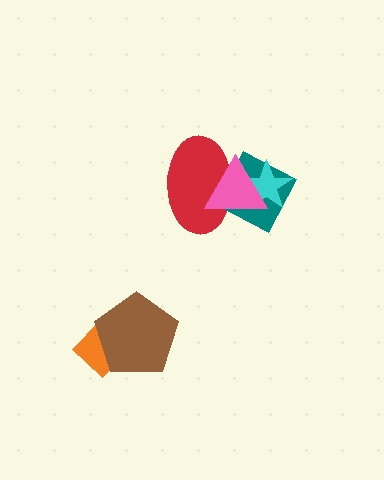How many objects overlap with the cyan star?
3 objects overlap with the cyan star.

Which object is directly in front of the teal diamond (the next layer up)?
The cyan star is directly in front of the teal diamond.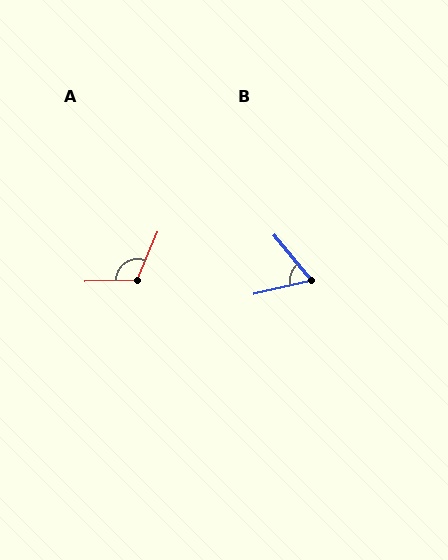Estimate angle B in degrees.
Approximately 63 degrees.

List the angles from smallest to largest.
B (63°), A (114°).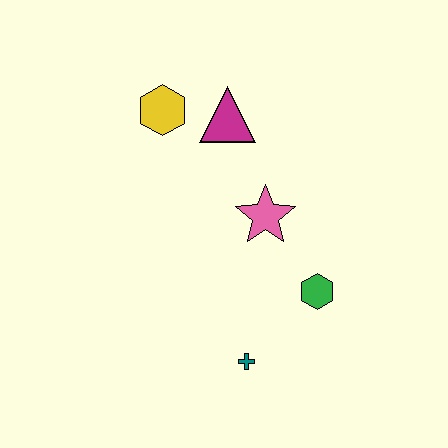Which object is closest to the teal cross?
The green hexagon is closest to the teal cross.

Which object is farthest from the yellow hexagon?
The teal cross is farthest from the yellow hexagon.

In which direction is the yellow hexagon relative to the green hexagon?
The yellow hexagon is above the green hexagon.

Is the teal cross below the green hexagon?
Yes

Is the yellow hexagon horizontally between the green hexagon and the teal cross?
No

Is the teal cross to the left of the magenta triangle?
No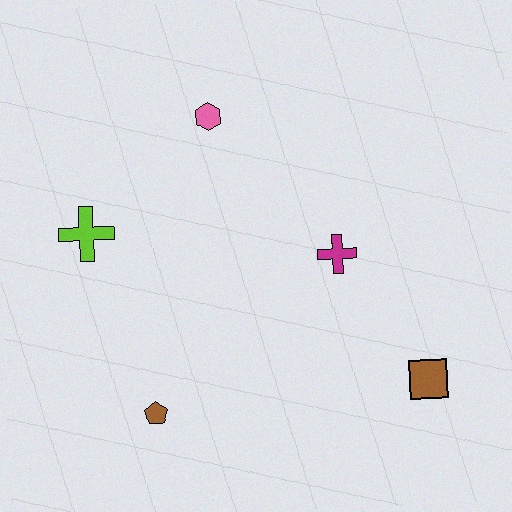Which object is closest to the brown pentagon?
The lime cross is closest to the brown pentagon.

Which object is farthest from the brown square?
The lime cross is farthest from the brown square.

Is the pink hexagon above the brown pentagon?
Yes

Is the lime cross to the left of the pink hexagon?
Yes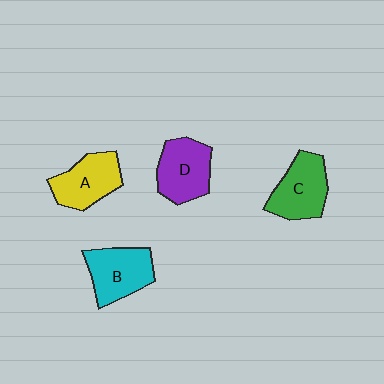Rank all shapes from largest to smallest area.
From largest to smallest: B (cyan), C (green), D (purple), A (yellow).